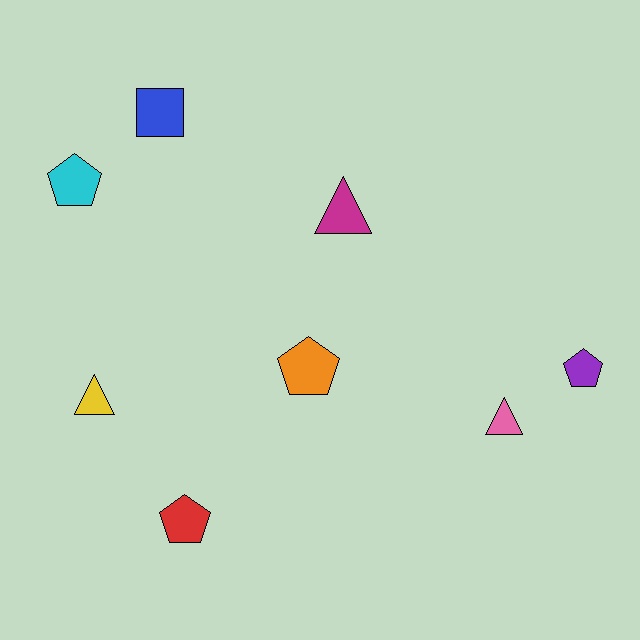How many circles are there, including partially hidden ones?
There are no circles.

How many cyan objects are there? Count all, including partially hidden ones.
There is 1 cyan object.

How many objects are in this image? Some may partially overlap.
There are 8 objects.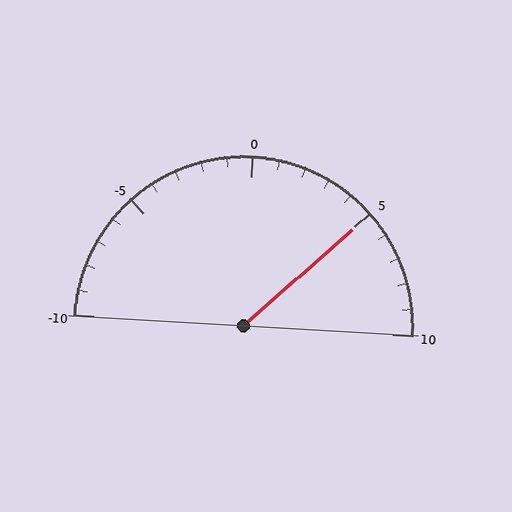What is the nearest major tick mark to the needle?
The nearest major tick mark is 5.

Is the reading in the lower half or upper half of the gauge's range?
The reading is in the upper half of the range (-10 to 10).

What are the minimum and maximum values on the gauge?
The gauge ranges from -10 to 10.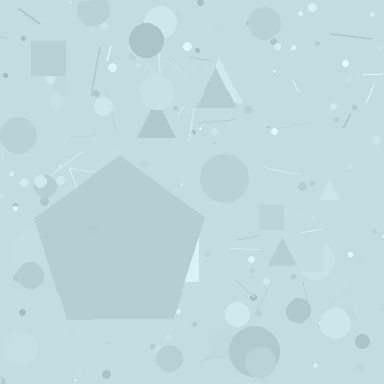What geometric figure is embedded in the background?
A pentagon is embedded in the background.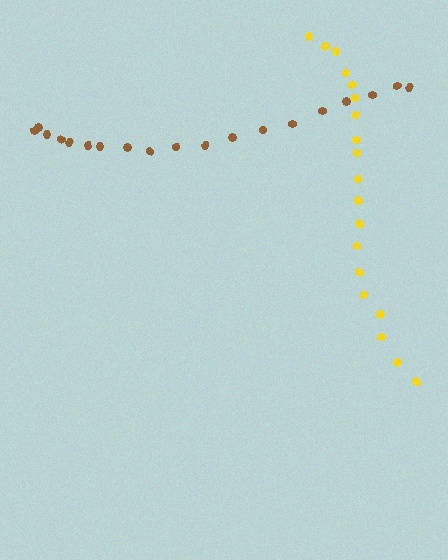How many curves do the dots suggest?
There are 2 distinct paths.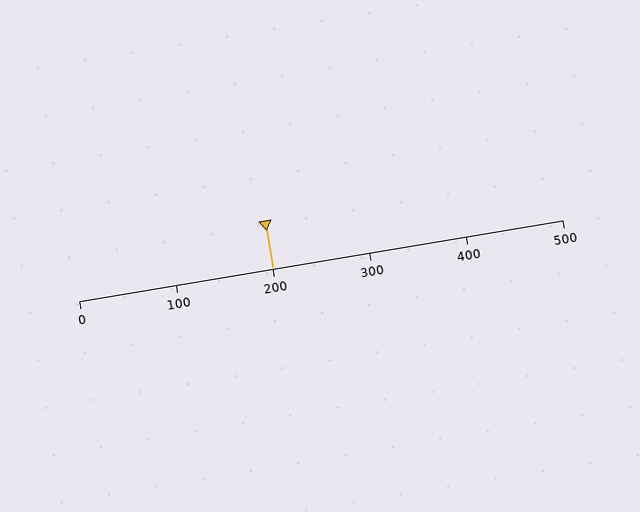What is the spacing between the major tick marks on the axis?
The major ticks are spaced 100 apart.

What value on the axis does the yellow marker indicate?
The marker indicates approximately 200.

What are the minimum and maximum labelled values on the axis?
The axis runs from 0 to 500.